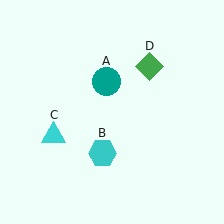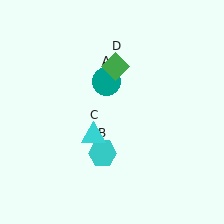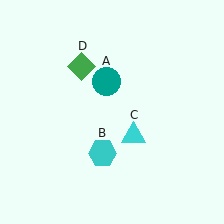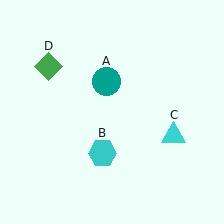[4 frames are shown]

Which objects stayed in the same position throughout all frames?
Teal circle (object A) and cyan hexagon (object B) remained stationary.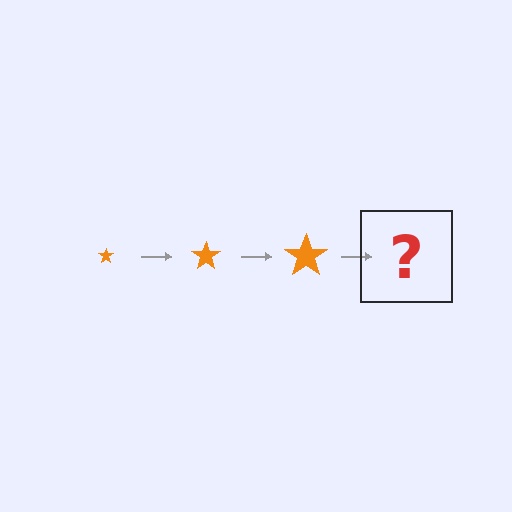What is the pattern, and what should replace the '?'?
The pattern is that the star gets progressively larger each step. The '?' should be an orange star, larger than the previous one.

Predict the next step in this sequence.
The next step is an orange star, larger than the previous one.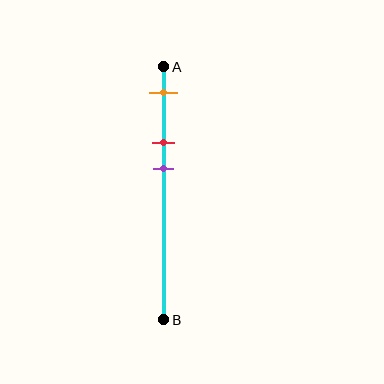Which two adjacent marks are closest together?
The red and purple marks are the closest adjacent pair.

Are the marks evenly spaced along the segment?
Yes, the marks are approximately evenly spaced.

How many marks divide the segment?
There are 3 marks dividing the segment.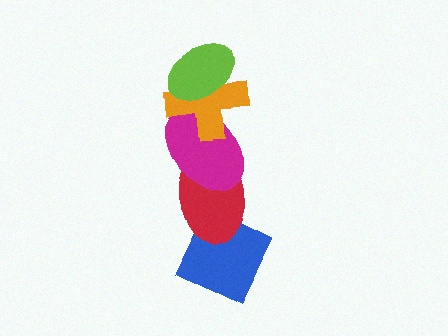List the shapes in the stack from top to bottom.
From top to bottom: the lime ellipse, the orange cross, the magenta ellipse, the red ellipse, the blue diamond.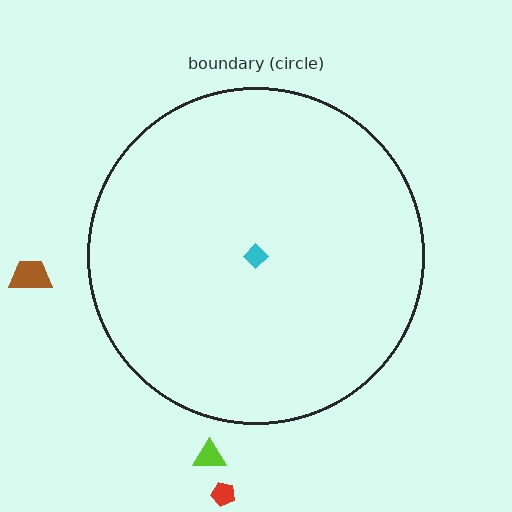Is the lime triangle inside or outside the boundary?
Outside.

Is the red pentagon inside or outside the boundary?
Outside.